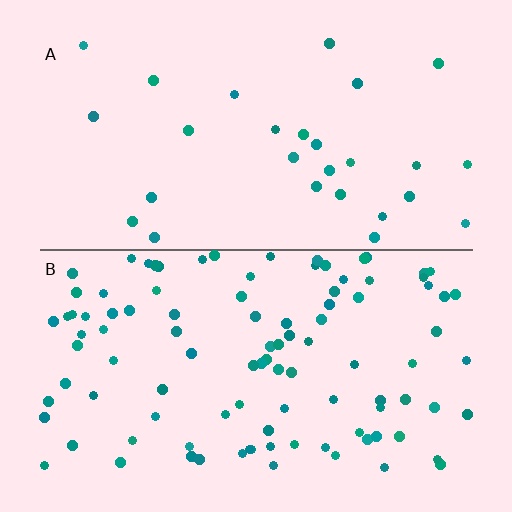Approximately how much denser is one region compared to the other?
Approximately 3.6× — region B over region A.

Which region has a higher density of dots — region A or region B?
B (the bottom).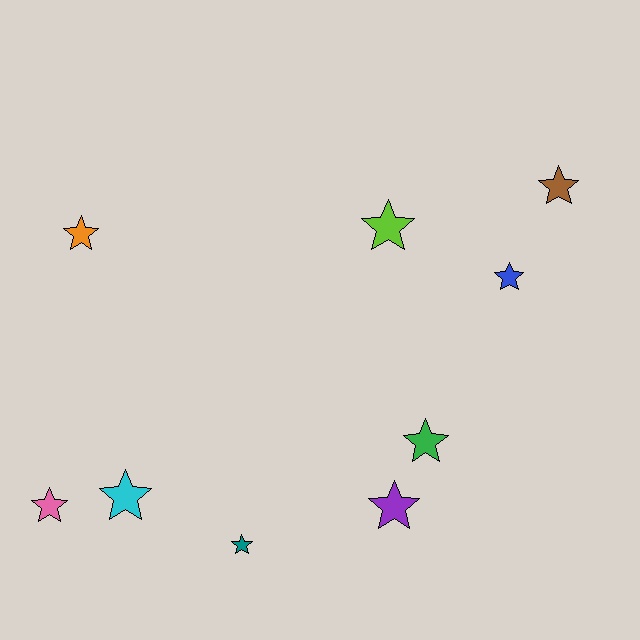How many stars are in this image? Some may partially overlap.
There are 9 stars.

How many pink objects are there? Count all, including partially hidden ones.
There is 1 pink object.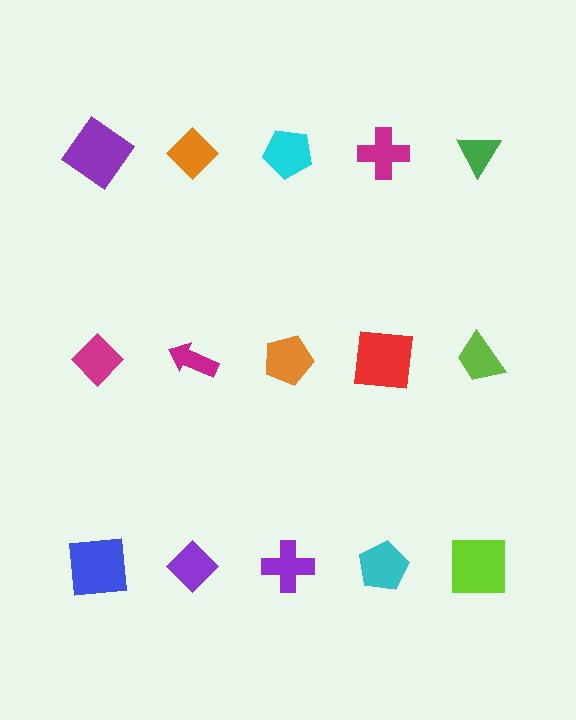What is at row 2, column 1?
A magenta diamond.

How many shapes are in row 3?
5 shapes.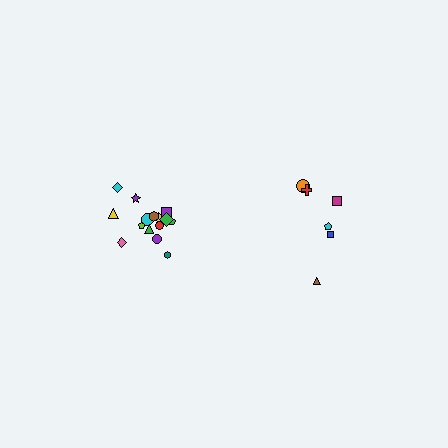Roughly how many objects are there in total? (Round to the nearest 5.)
Roughly 20 objects in total.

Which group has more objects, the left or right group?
The left group.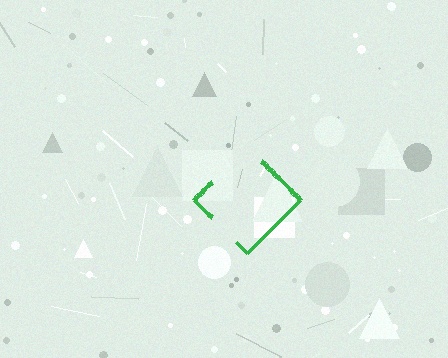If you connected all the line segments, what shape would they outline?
They would outline a diamond.